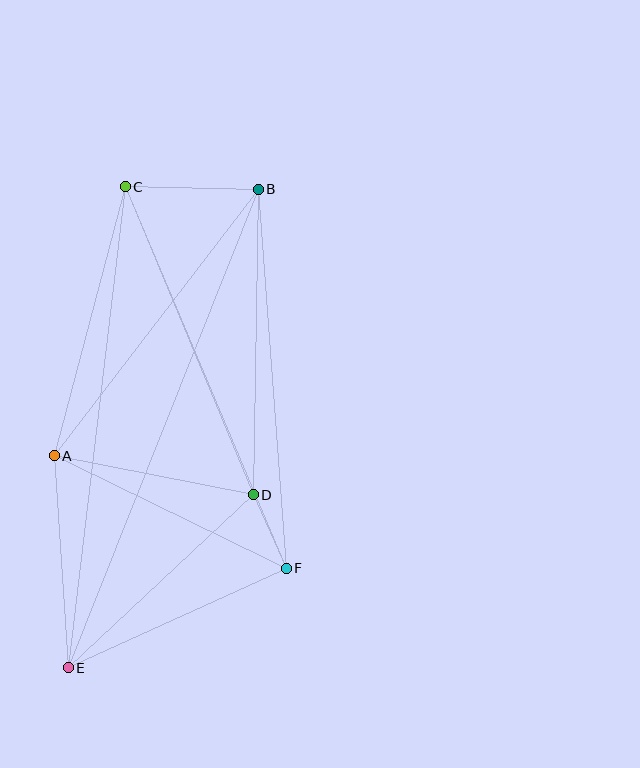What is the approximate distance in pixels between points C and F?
The distance between C and F is approximately 414 pixels.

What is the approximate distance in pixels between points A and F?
The distance between A and F is approximately 258 pixels.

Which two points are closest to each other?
Points D and F are closest to each other.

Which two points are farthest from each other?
Points B and E are farthest from each other.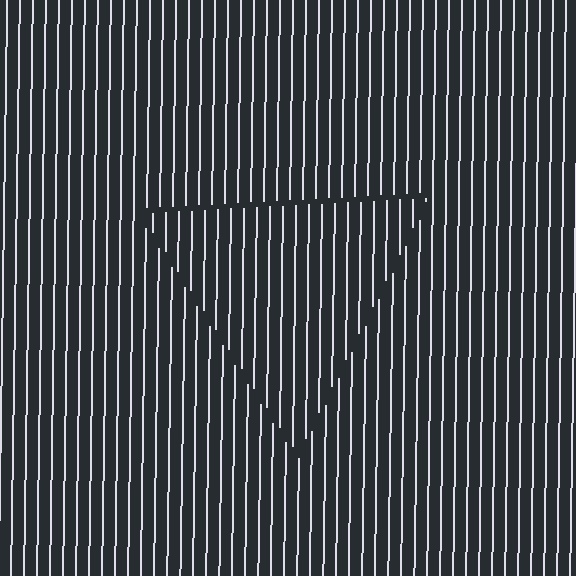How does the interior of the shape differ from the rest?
The interior of the shape contains the same grating, shifted by half a period — the contour is defined by the phase discontinuity where line-ends from the inner and outer gratings abut.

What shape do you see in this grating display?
An illusory triangle. The interior of the shape contains the same grating, shifted by half a period — the contour is defined by the phase discontinuity where line-ends from the inner and outer gratings abut.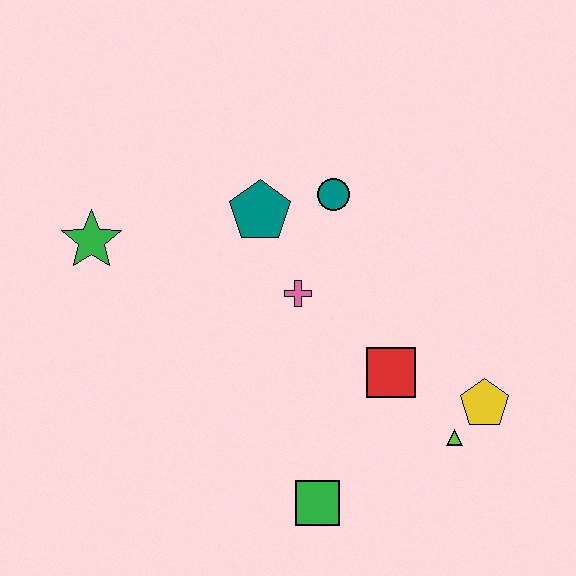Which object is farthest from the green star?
The yellow pentagon is farthest from the green star.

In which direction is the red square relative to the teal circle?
The red square is below the teal circle.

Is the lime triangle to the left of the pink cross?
No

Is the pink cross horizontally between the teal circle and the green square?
No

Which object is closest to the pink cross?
The teal pentagon is closest to the pink cross.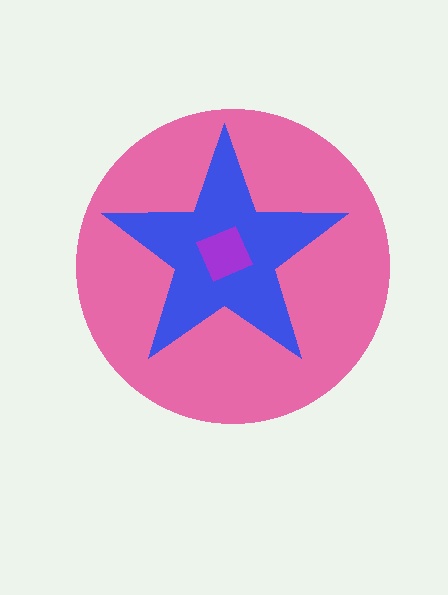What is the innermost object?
The purple square.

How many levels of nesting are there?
3.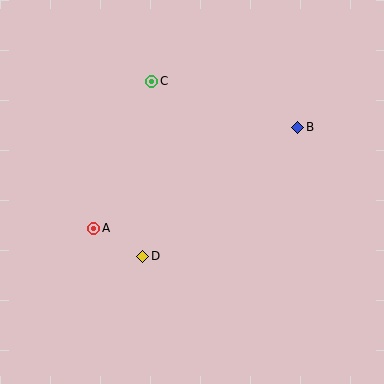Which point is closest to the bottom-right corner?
Point B is closest to the bottom-right corner.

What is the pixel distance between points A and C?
The distance between A and C is 158 pixels.